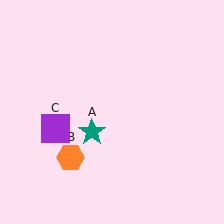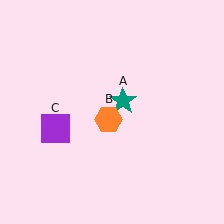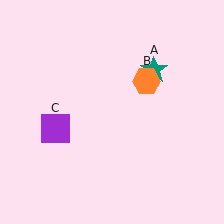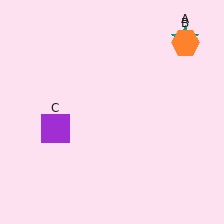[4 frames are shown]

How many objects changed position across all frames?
2 objects changed position: teal star (object A), orange hexagon (object B).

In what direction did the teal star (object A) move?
The teal star (object A) moved up and to the right.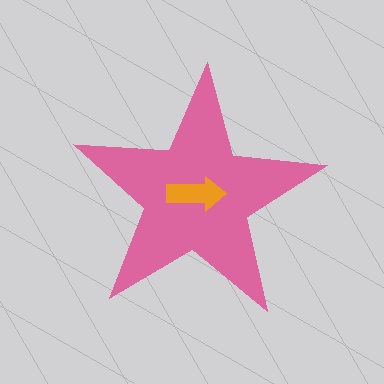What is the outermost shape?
The pink star.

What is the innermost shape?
The orange arrow.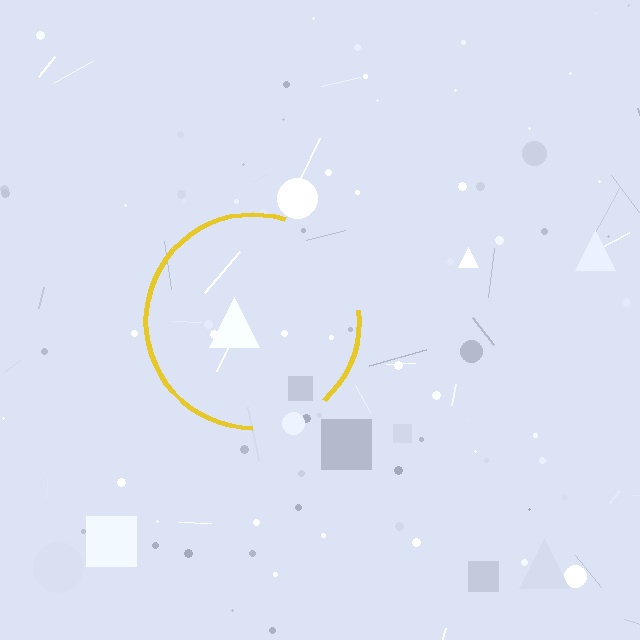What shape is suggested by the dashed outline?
The dashed outline suggests a circle.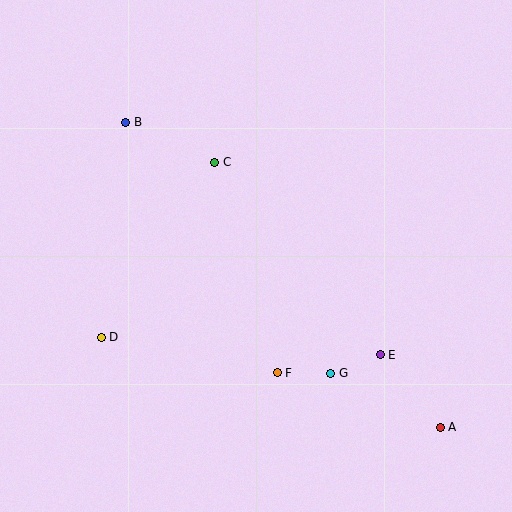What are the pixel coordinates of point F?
Point F is at (277, 373).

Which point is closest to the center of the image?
Point C at (215, 162) is closest to the center.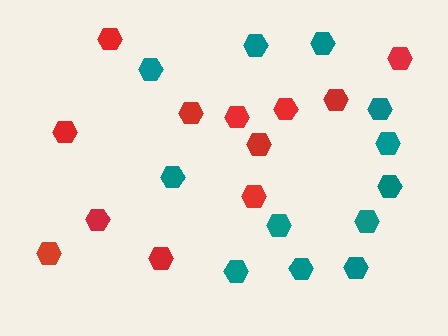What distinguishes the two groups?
There are 2 groups: one group of red hexagons (12) and one group of teal hexagons (12).